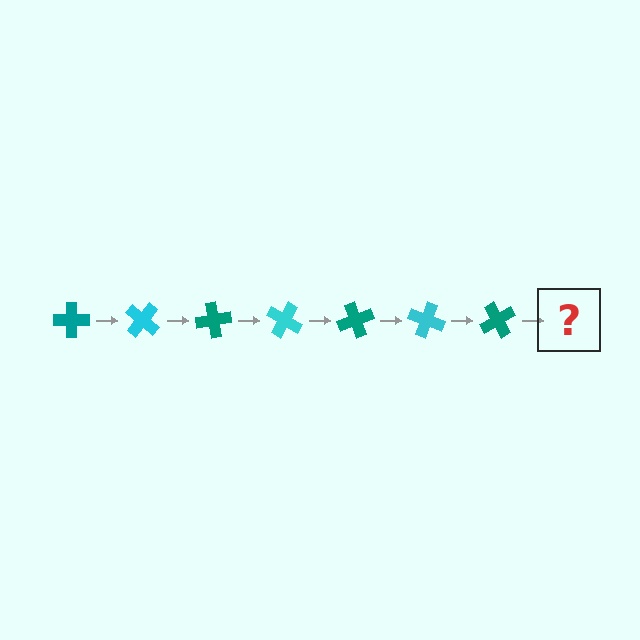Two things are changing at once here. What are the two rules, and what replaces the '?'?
The two rules are that it rotates 40 degrees each step and the color cycles through teal and cyan. The '?' should be a cyan cross, rotated 280 degrees from the start.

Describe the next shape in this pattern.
It should be a cyan cross, rotated 280 degrees from the start.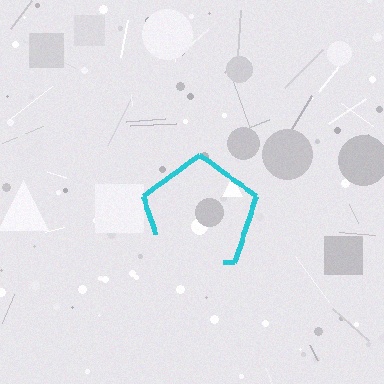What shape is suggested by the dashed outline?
The dashed outline suggests a pentagon.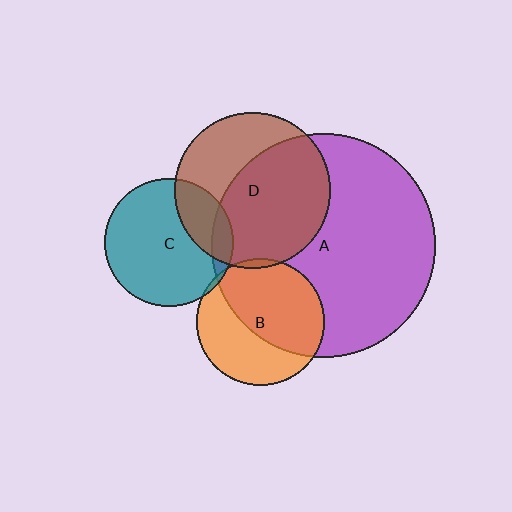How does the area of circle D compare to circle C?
Approximately 1.5 times.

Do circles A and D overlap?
Yes.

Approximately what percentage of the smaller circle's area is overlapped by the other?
Approximately 60%.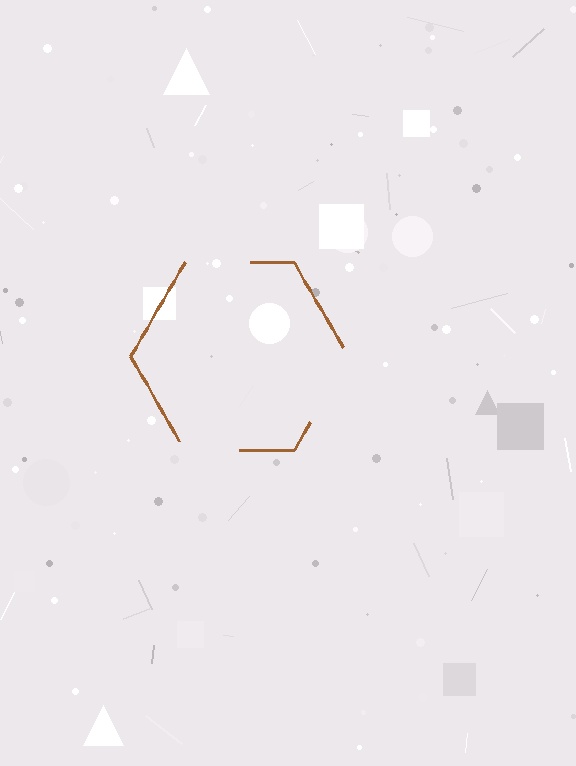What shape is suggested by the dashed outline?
The dashed outline suggests a hexagon.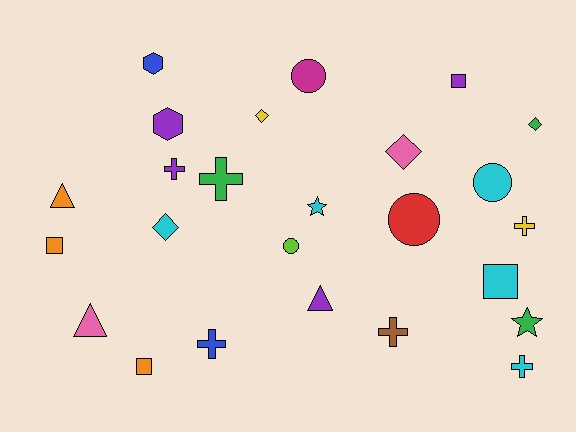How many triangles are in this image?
There are 3 triangles.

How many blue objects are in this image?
There are 2 blue objects.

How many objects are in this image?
There are 25 objects.